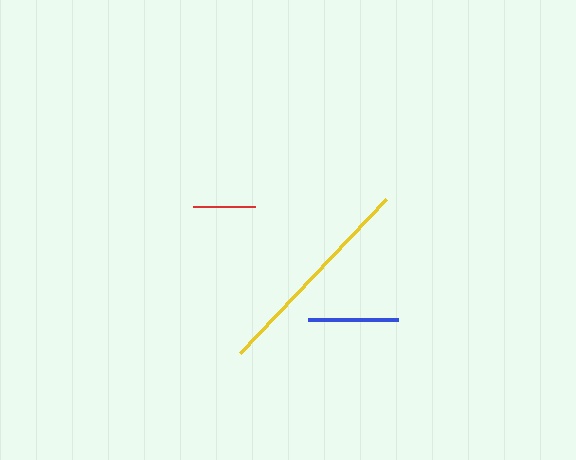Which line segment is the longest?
The yellow line is the longest at approximately 212 pixels.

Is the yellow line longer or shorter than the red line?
The yellow line is longer than the red line.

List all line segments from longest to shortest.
From longest to shortest: yellow, blue, red.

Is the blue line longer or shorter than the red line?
The blue line is longer than the red line.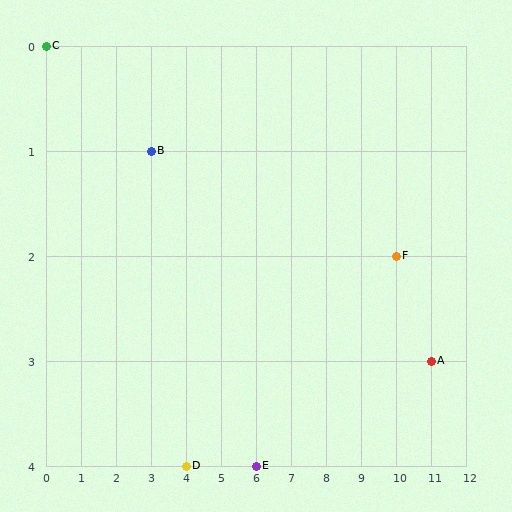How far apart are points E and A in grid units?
Points E and A are 5 columns and 1 row apart (about 5.1 grid units diagonally).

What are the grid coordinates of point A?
Point A is at grid coordinates (11, 3).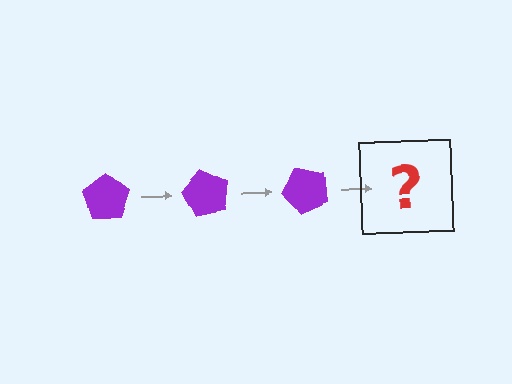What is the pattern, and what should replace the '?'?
The pattern is that the pentagon rotates 60 degrees each step. The '?' should be a purple pentagon rotated 180 degrees.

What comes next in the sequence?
The next element should be a purple pentagon rotated 180 degrees.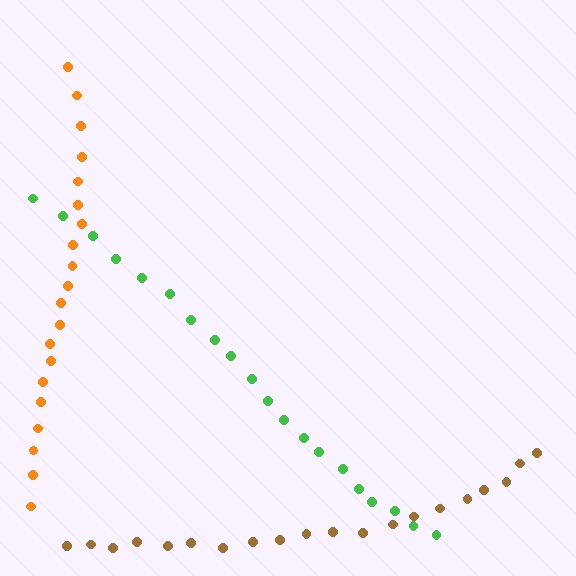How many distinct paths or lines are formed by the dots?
There are 3 distinct paths.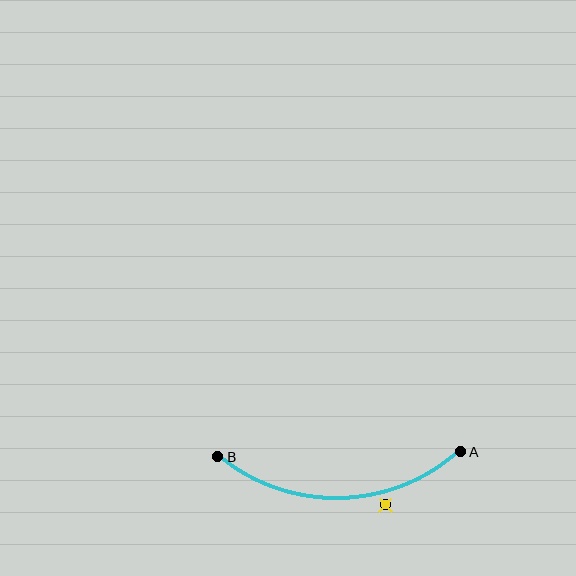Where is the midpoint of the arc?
The arc midpoint is the point on the curve farthest from the straight line joining A and B. It sits below that line.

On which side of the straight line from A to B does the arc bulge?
The arc bulges below the straight line connecting A and B.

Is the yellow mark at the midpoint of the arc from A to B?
No — the yellow mark does not lie on the arc at all. It sits slightly outside the curve.